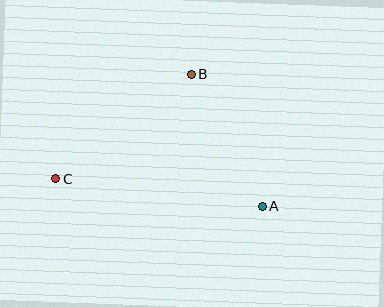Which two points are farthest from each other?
Points A and C are farthest from each other.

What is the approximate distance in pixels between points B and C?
The distance between B and C is approximately 171 pixels.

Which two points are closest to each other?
Points A and B are closest to each other.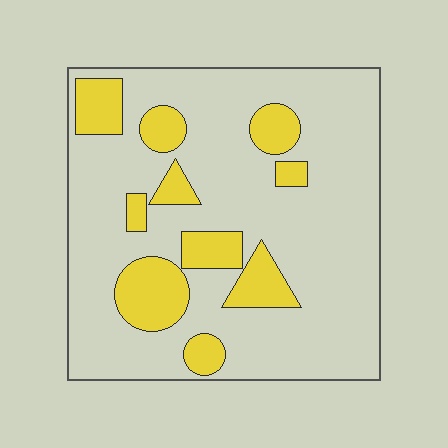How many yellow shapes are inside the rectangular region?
10.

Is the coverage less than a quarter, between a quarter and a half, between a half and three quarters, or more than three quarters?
Less than a quarter.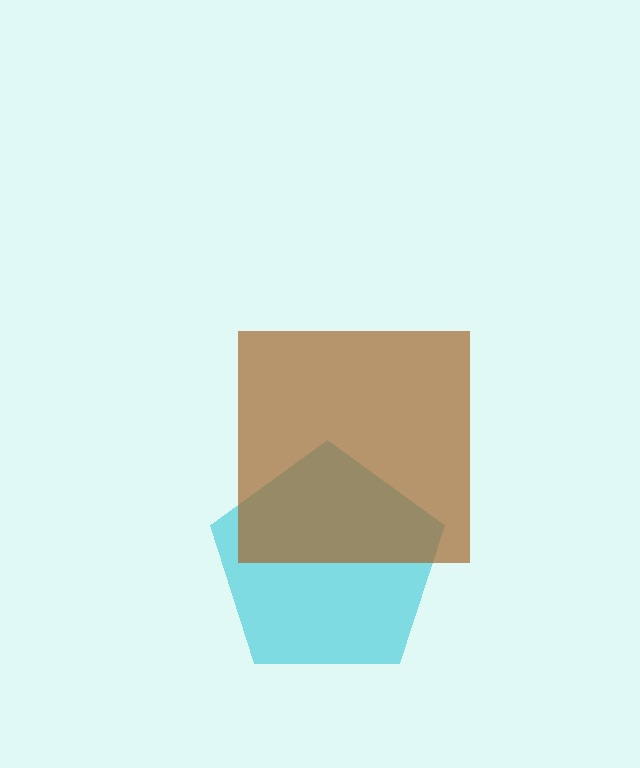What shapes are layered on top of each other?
The layered shapes are: a cyan pentagon, a brown square.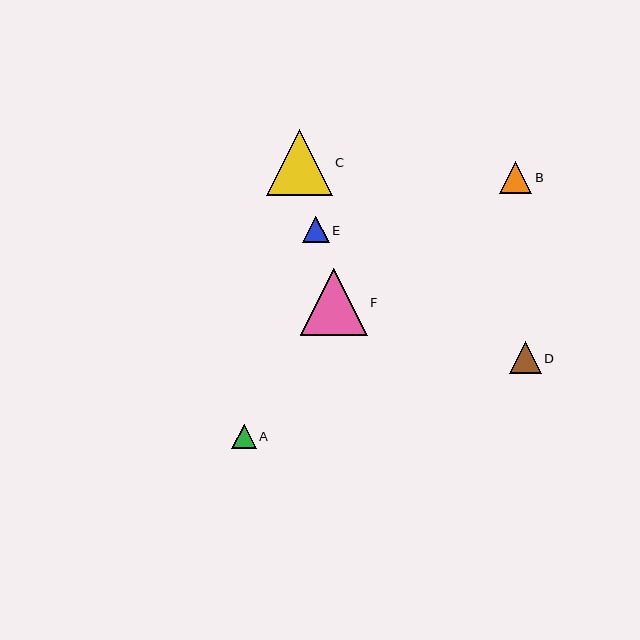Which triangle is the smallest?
Triangle A is the smallest with a size of approximately 24 pixels.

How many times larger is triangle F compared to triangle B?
Triangle F is approximately 2.0 times the size of triangle B.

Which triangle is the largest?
Triangle F is the largest with a size of approximately 67 pixels.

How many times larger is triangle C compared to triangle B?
Triangle C is approximately 2.0 times the size of triangle B.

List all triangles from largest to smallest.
From largest to smallest: F, C, B, D, E, A.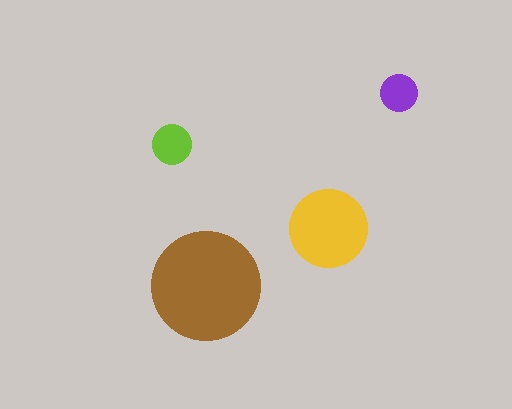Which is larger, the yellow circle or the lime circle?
The yellow one.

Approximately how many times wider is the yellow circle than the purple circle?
About 2 times wider.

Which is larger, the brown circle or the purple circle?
The brown one.